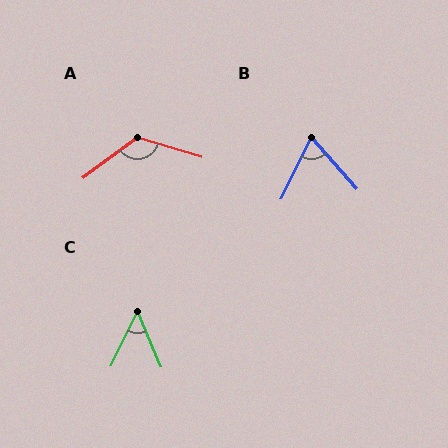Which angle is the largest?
A, at approximately 127 degrees.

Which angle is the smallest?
C, at approximately 49 degrees.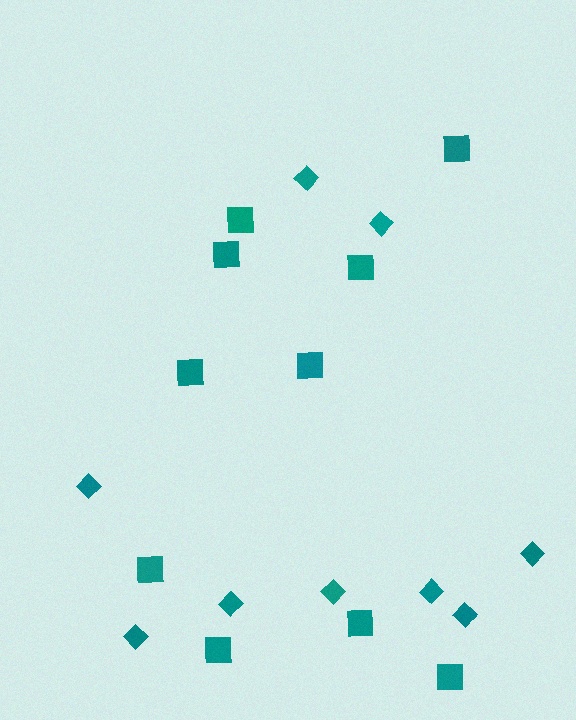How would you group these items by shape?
There are 2 groups: one group of diamonds (9) and one group of squares (10).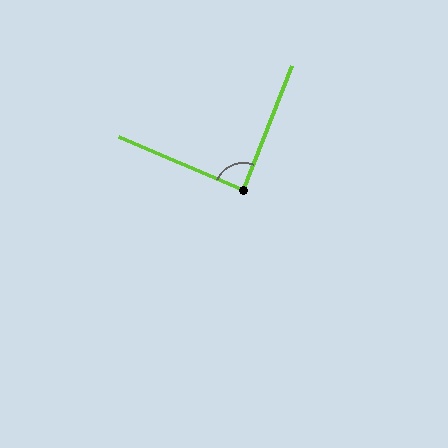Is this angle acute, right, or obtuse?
It is approximately a right angle.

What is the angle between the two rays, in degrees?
Approximately 88 degrees.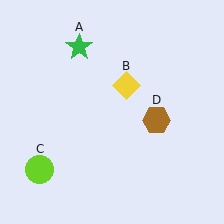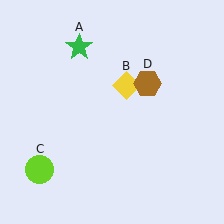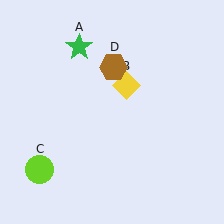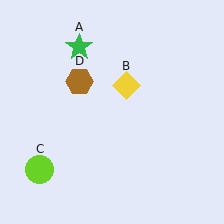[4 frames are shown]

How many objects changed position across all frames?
1 object changed position: brown hexagon (object D).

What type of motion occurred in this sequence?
The brown hexagon (object D) rotated counterclockwise around the center of the scene.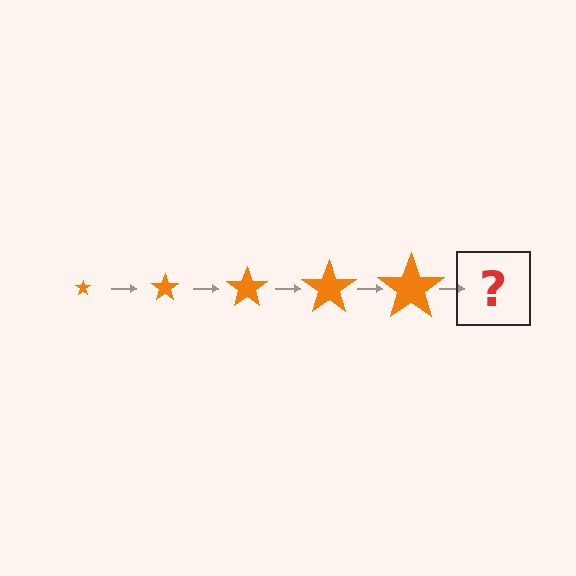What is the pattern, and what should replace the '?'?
The pattern is that the star gets progressively larger each step. The '?' should be an orange star, larger than the previous one.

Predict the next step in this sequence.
The next step is an orange star, larger than the previous one.